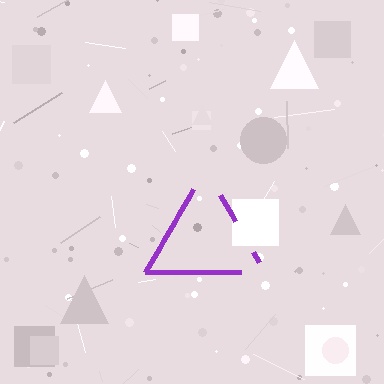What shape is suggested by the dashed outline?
The dashed outline suggests a triangle.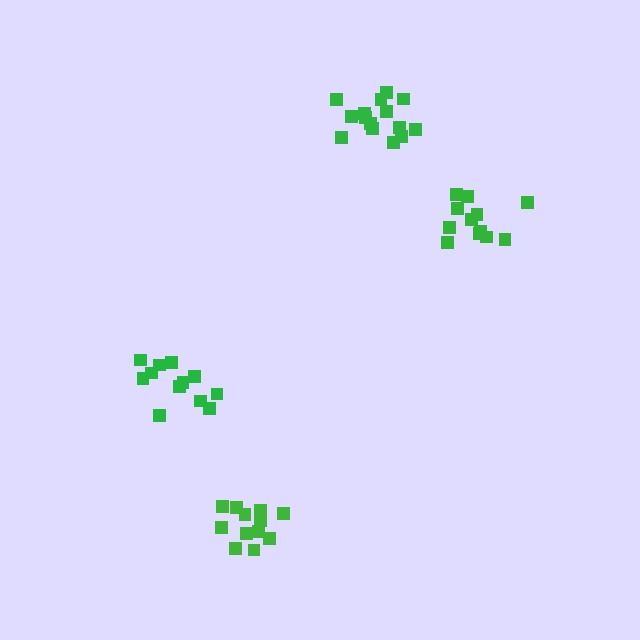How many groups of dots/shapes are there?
There are 4 groups.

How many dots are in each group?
Group 1: 12 dots, Group 2: 15 dots, Group 3: 12 dots, Group 4: 12 dots (51 total).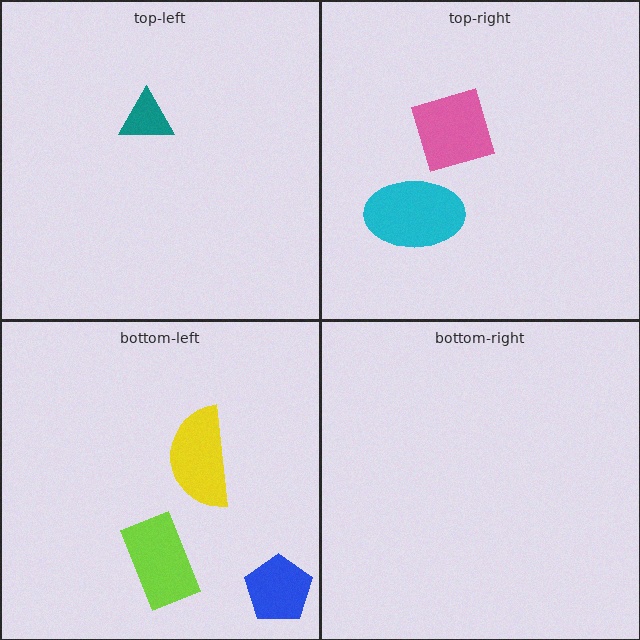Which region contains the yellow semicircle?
The bottom-left region.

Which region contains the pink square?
The top-right region.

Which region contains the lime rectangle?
The bottom-left region.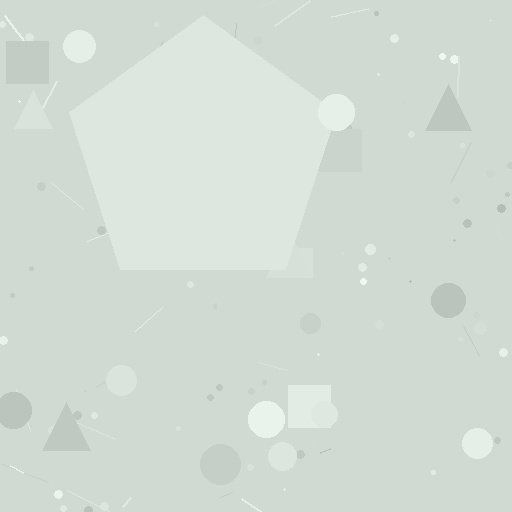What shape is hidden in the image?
A pentagon is hidden in the image.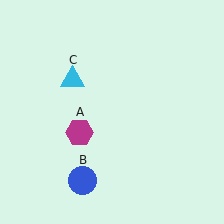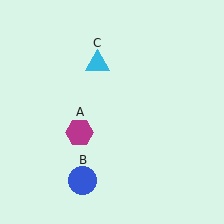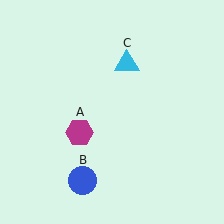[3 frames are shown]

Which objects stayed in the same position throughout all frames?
Magenta hexagon (object A) and blue circle (object B) remained stationary.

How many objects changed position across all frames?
1 object changed position: cyan triangle (object C).